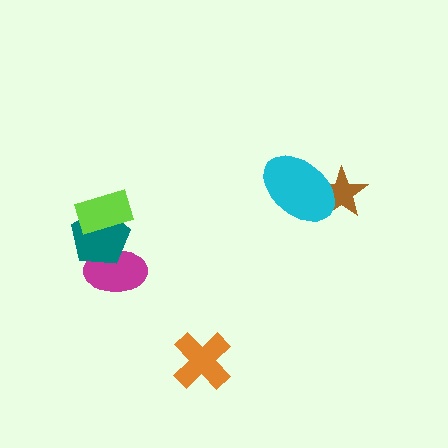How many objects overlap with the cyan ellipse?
1 object overlaps with the cyan ellipse.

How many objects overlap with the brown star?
1 object overlaps with the brown star.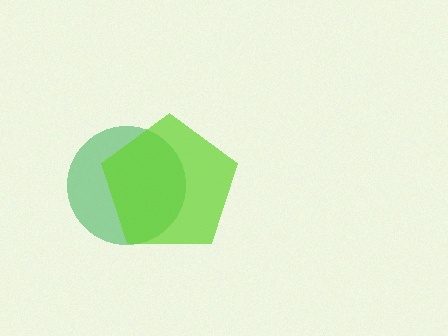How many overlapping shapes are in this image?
There are 2 overlapping shapes in the image.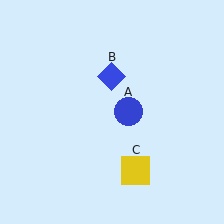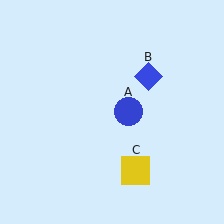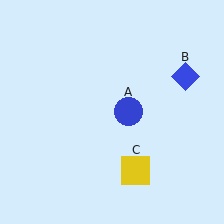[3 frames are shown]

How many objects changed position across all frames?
1 object changed position: blue diamond (object B).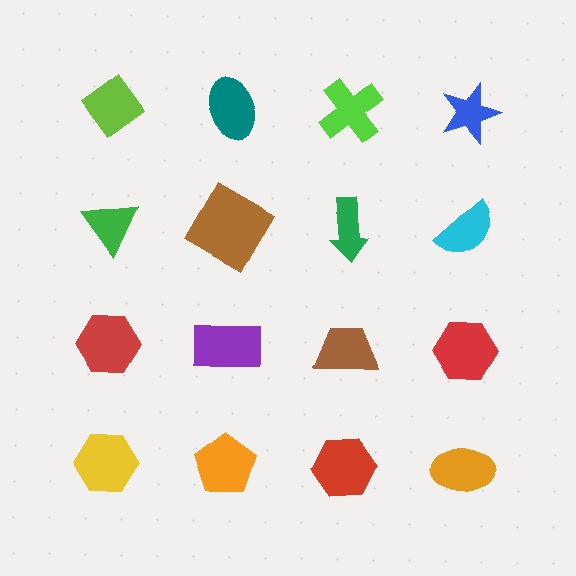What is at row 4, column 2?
An orange pentagon.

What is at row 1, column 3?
A lime cross.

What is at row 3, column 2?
A purple rectangle.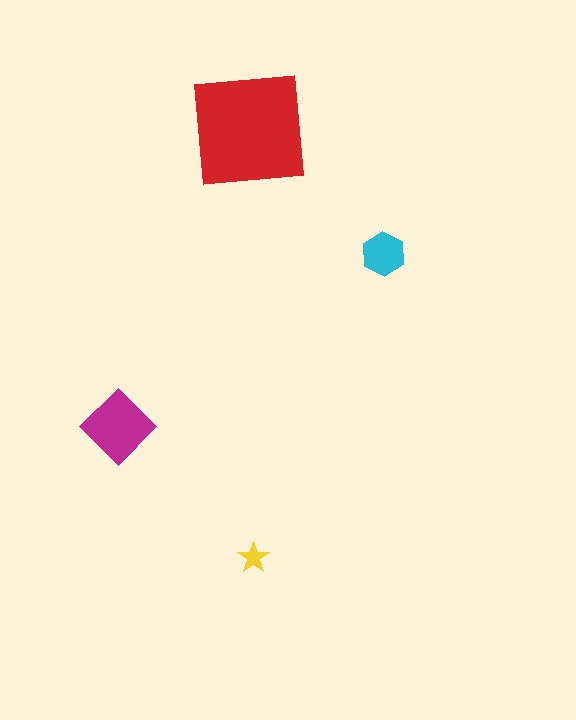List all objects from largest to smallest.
The red square, the magenta diamond, the cyan hexagon, the yellow star.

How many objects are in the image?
There are 4 objects in the image.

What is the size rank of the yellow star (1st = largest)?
4th.